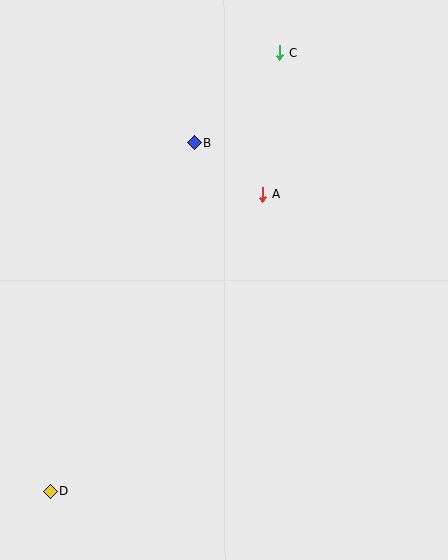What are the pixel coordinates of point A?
Point A is at (263, 194).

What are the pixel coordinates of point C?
Point C is at (279, 53).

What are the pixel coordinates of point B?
Point B is at (194, 143).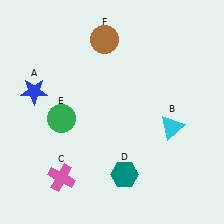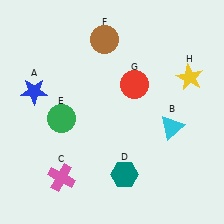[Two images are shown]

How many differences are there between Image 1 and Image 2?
There are 2 differences between the two images.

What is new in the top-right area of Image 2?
A yellow star (H) was added in the top-right area of Image 2.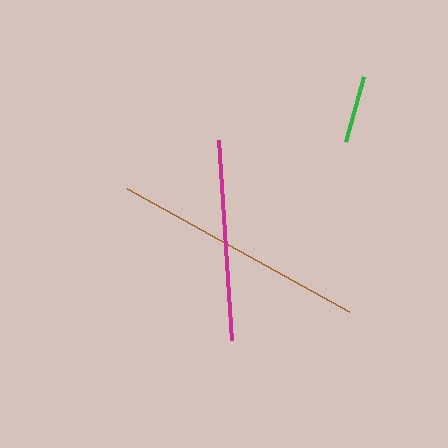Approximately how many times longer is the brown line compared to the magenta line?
The brown line is approximately 1.3 times the length of the magenta line.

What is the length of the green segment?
The green segment is approximately 67 pixels long.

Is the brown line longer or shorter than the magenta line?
The brown line is longer than the magenta line.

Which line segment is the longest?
The brown line is the longest at approximately 253 pixels.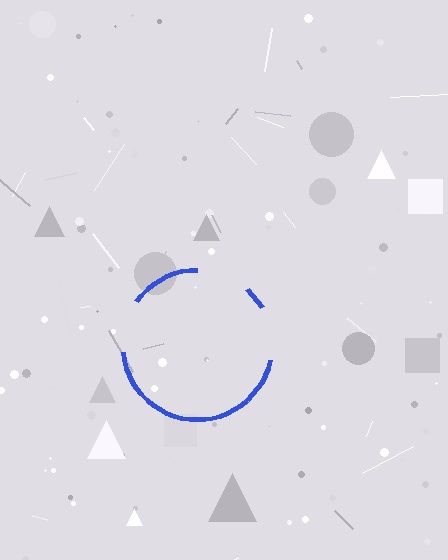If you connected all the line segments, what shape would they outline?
They would outline a circle.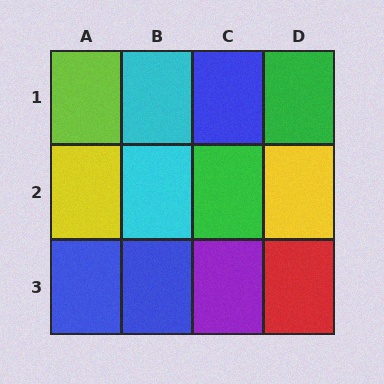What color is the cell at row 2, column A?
Yellow.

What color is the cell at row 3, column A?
Blue.